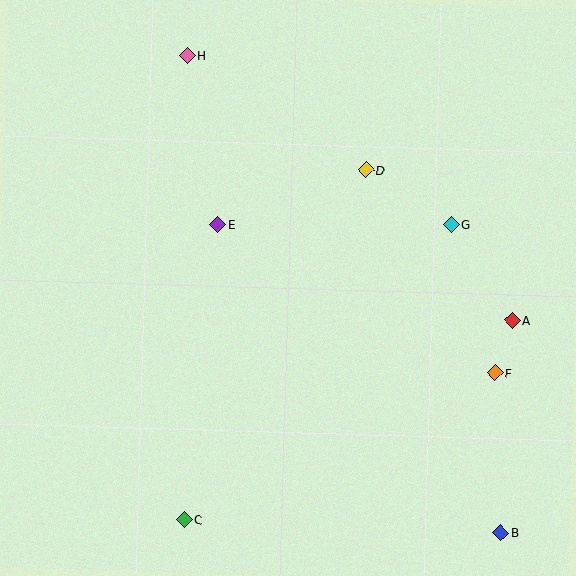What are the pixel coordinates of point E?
Point E is at (218, 225).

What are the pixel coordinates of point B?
Point B is at (501, 533).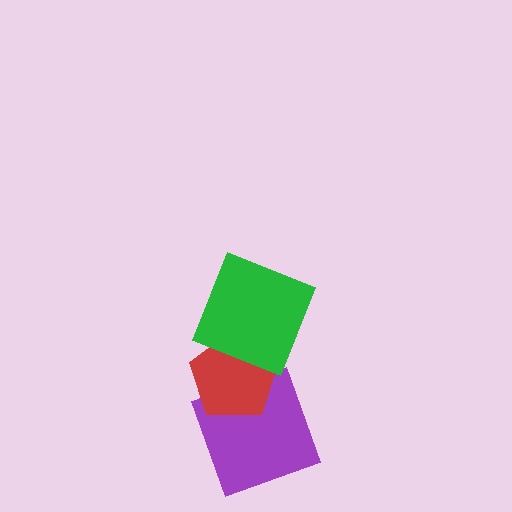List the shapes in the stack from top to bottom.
From top to bottom: the green square, the red pentagon, the purple square.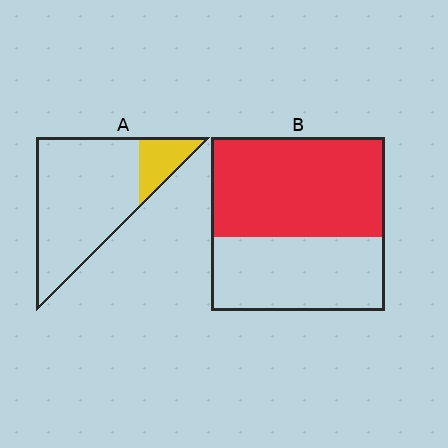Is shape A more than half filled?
No.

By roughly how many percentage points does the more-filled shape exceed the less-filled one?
By roughly 40 percentage points (B over A).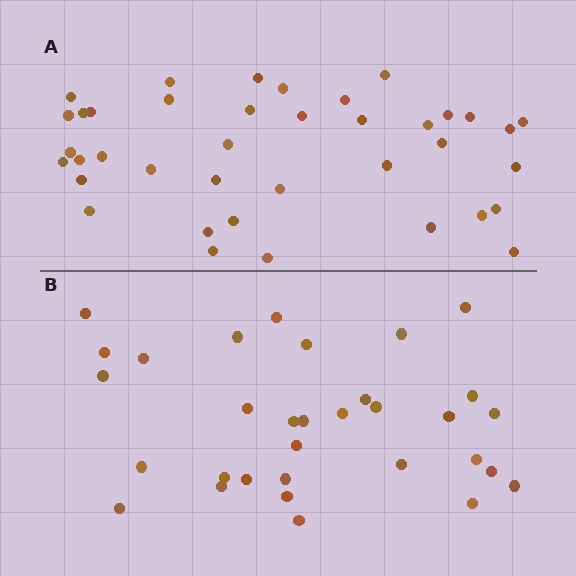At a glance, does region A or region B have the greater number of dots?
Region A (the top region) has more dots.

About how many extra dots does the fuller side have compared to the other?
Region A has roughly 8 or so more dots than region B.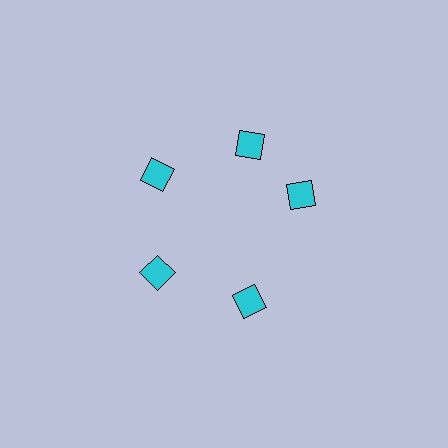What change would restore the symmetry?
The symmetry would be restored by rotating it back into even spacing with its neighbors so that all 5 diamonds sit at equal angles and equal distance from the center.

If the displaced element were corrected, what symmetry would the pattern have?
It would have 5-fold rotational symmetry — the pattern would map onto itself every 72 degrees.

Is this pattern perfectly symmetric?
No. The 5 cyan diamonds are arranged in a ring, but one element near the 3 o'clock position is rotated out of alignment along the ring, breaking the 5-fold rotational symmetry.